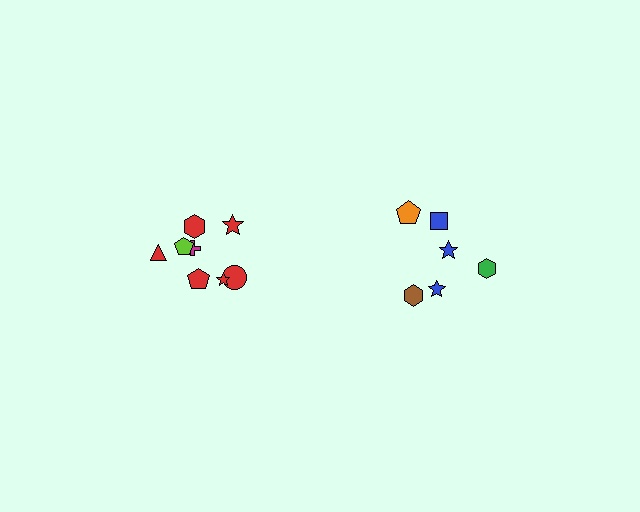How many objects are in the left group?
There are 8 objects.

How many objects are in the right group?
There are 6 objects.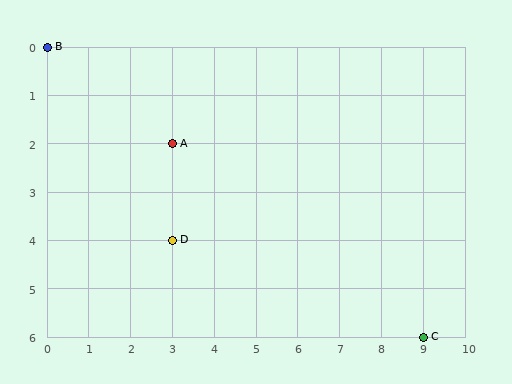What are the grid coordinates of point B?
Point B is at grid coordinates (0, 0).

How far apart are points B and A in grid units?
Points B and A are 3 columns and 2 rows apart (about 3.6 grid units diagonally).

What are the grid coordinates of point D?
Point D is at grid coordinates (3, 4).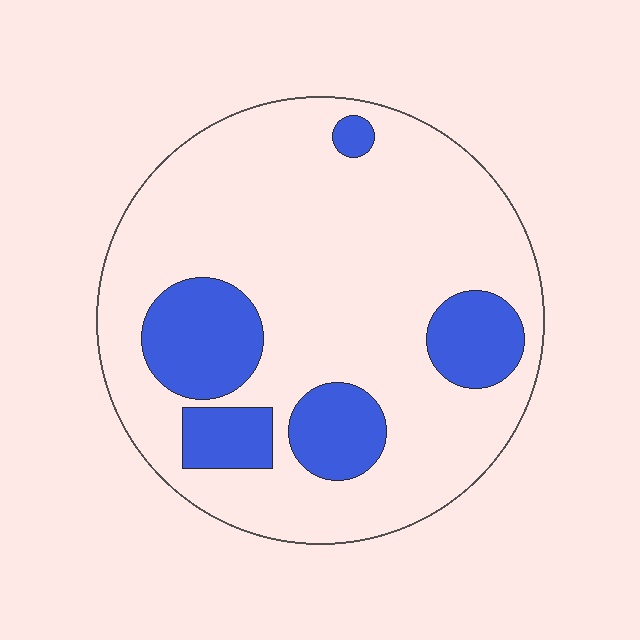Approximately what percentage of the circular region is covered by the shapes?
Approximately 20%.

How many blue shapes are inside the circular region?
5.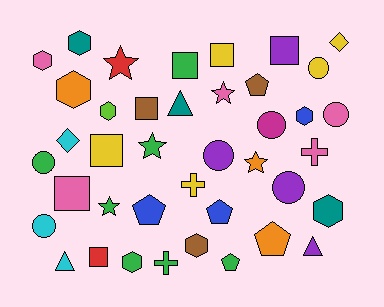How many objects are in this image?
There are 40 objects.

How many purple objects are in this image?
There are 4 purple objects.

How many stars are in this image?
There are 5 stars.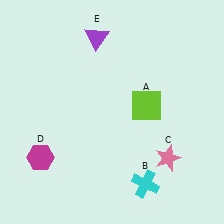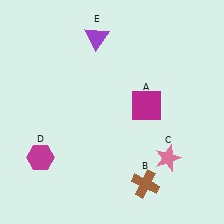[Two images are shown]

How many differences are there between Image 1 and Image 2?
There are 2 differences between the two images.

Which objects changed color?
A changed from lime to magenta. B changed from cyan to brown.